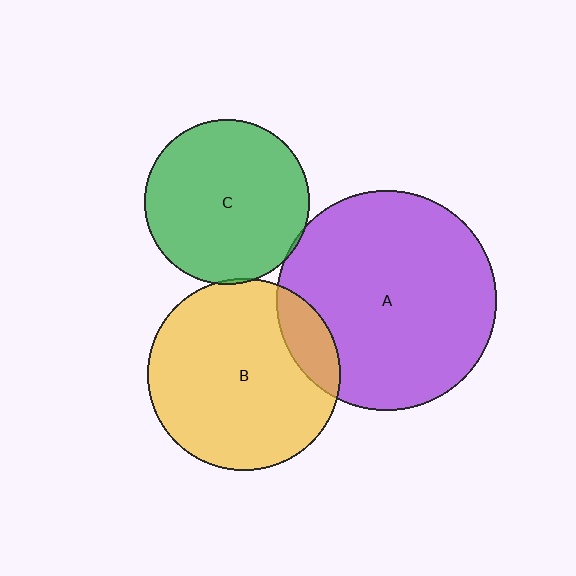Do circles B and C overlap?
Yes.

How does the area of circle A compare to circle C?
Approximately 1.8 times.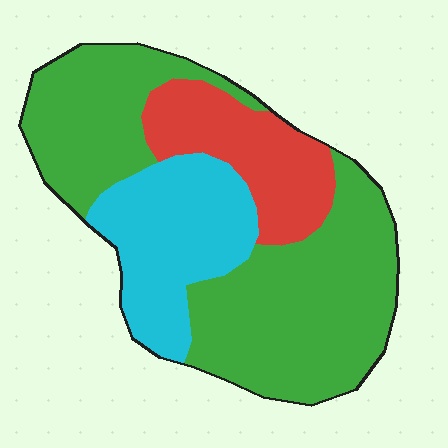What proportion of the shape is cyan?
Cyan covers around 25% of the shape.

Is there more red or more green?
Green.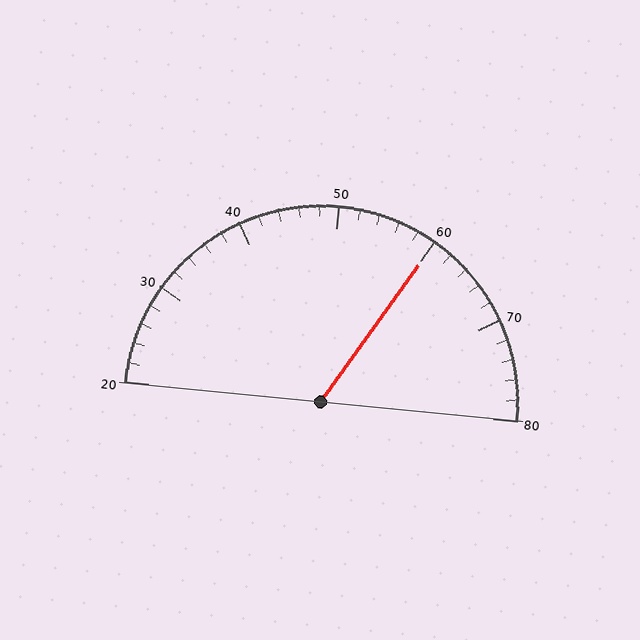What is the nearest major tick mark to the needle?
The nearest major tick mark is 60.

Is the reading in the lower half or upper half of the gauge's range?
The reading is in the upper half of the range (20 to 80).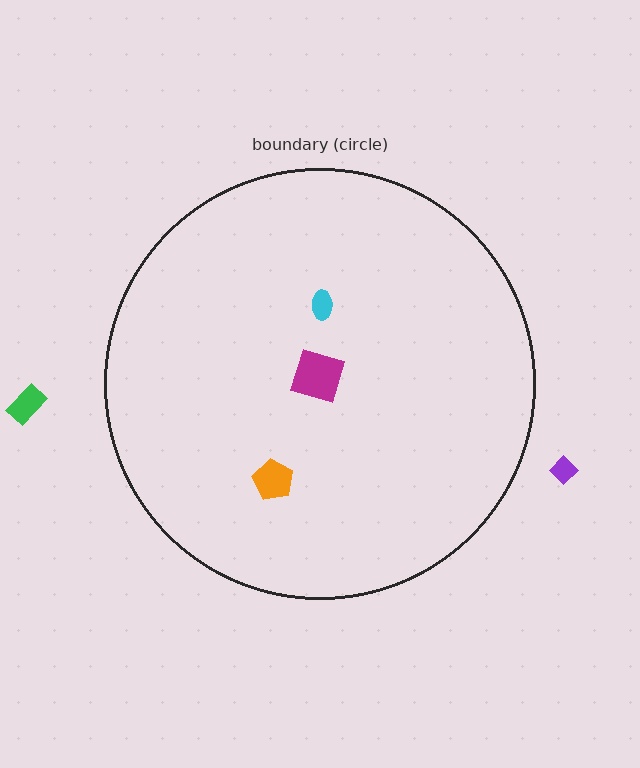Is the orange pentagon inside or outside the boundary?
Inside.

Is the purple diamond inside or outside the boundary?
Outside.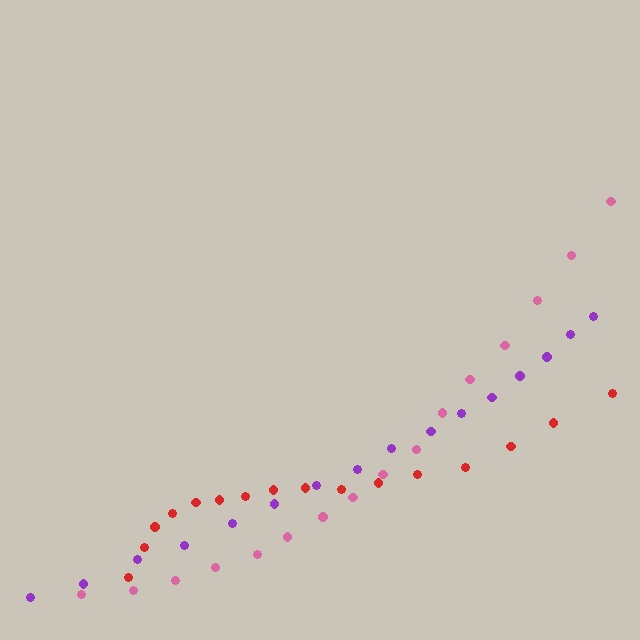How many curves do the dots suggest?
There are 3 distinct paths.